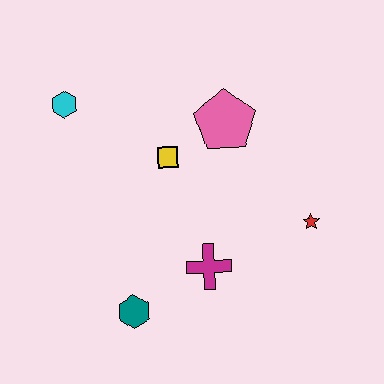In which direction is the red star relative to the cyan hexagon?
The red star is to the right of the cyan hexagon.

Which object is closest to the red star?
The magenta cross is closest to the red star.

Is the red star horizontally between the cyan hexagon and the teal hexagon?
No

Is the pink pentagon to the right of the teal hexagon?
Yes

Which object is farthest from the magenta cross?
The cyan hexagon is farthest from the magenta cross.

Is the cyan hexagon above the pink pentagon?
Yes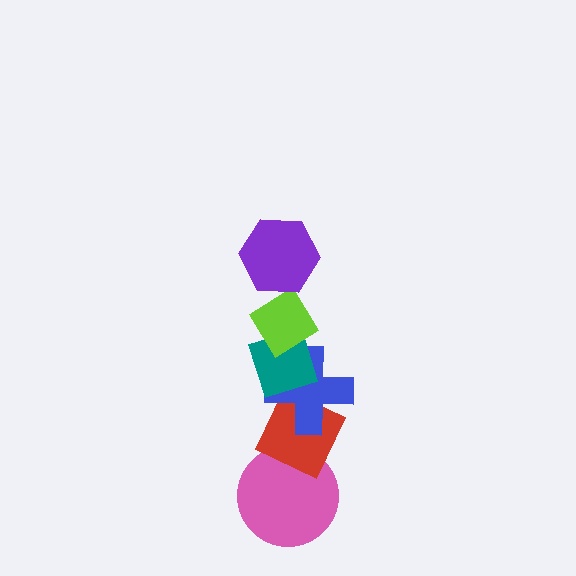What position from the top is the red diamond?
The red diamond is 5th from the top.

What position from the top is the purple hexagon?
The purple hexagon is 1st from the top.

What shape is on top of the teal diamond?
The lime diamond is on top of the teal diamond.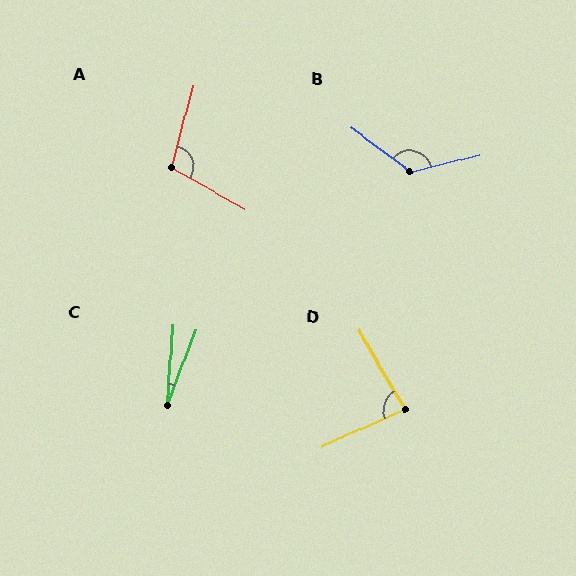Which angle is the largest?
B, at approximately 129 degrees.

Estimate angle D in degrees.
Approximately 84 degrees.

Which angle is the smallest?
C, at approximately 17 degrees.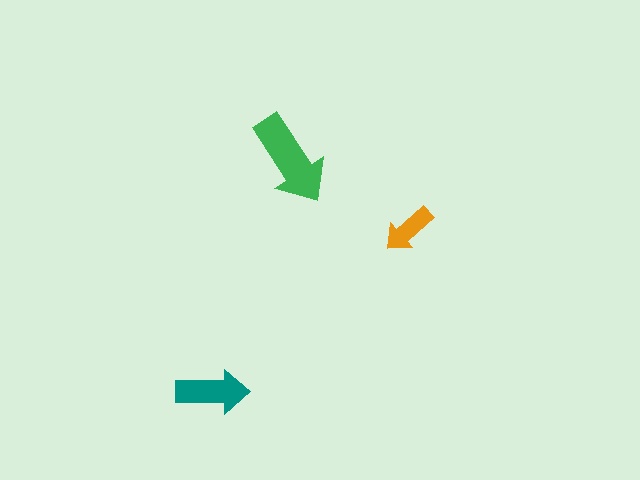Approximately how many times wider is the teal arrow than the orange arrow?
About 1.5 times wider.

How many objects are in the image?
There are 3 objects in the image.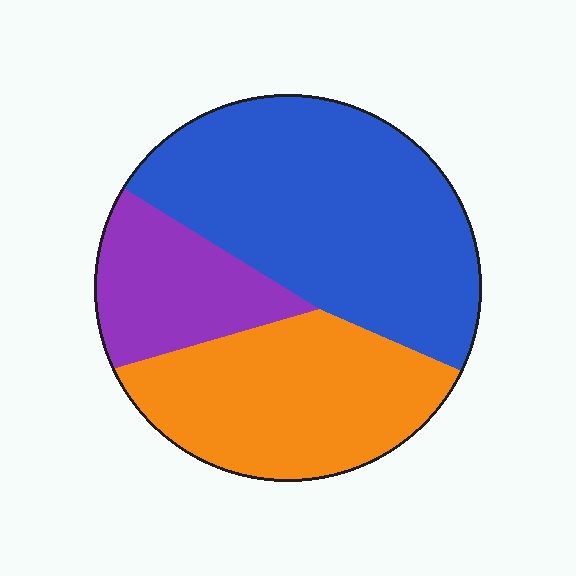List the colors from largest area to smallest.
From largest to smallest: blue, orange, purple.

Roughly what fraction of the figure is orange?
Orange takes up about one third (1/3) of the figure.